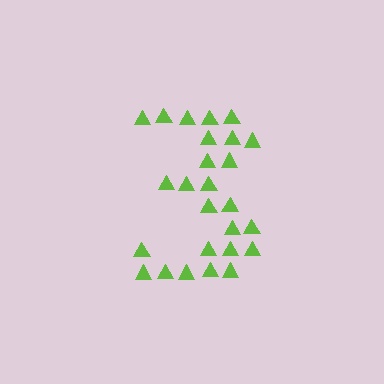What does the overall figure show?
The overall figure shows the digit 3.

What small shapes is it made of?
It is made of small triangles.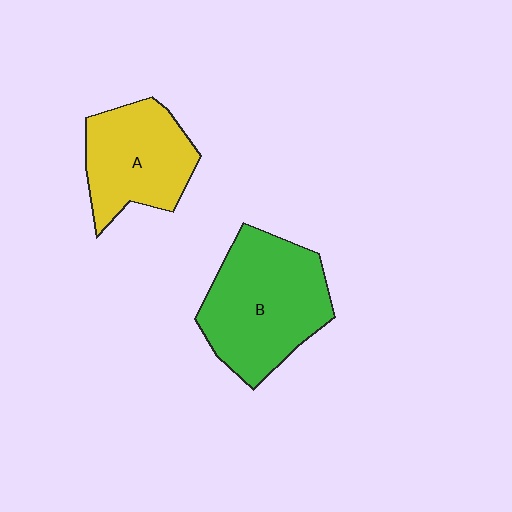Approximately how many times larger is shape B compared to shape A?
Approximately 1.3 times.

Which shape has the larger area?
Shape B (green).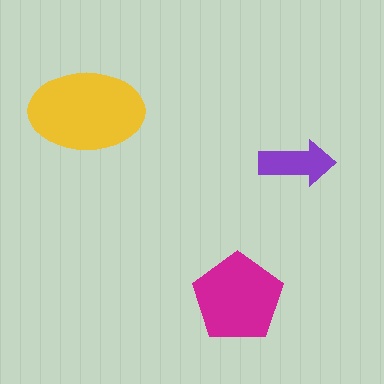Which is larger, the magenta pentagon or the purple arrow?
The magenta pentagon.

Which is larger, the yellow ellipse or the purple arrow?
The yellow ellipse.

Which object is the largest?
The yellow ellipse.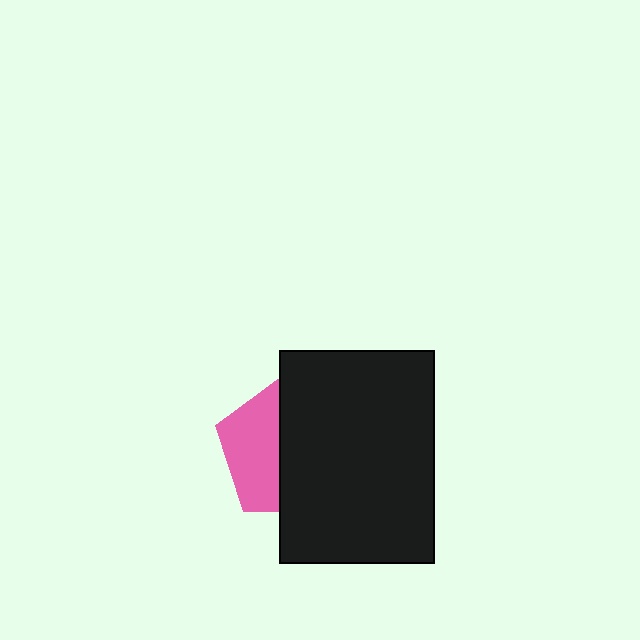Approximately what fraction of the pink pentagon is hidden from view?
Roughly 59% of the pink pentagon is hidden behind the black rectangle.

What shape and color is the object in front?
The object in front is a black rectangle.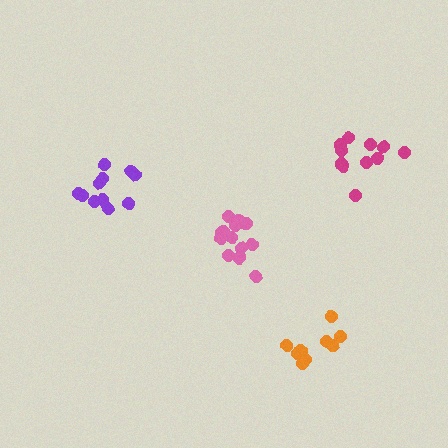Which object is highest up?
The magenta cluster is topmost.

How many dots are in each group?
Group 1: 9 dots, Group 2: 12 dots, Group 3: 11 dots, Group 4: 13 dots (45 total).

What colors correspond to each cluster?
The clusters are colored: orange, magenta, purple, pink.